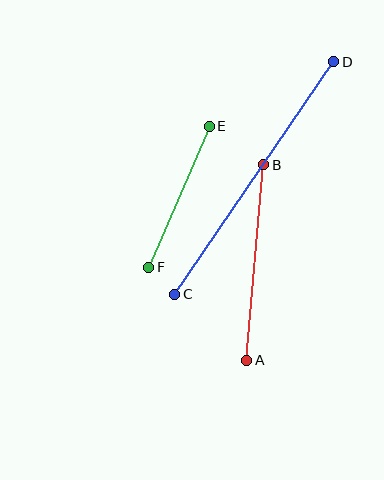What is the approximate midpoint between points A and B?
The midpoint is at approximately (255, 262) pixels.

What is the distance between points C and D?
The distance is approximately 282 pixels.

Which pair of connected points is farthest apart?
Points C and D are farthest apart.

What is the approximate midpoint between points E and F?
The midpoint is at approximately (179, 197) pixels.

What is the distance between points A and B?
The distance is approximately 196 pixels.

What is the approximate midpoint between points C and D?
The midpoint is at approximately (254, 178) pixels.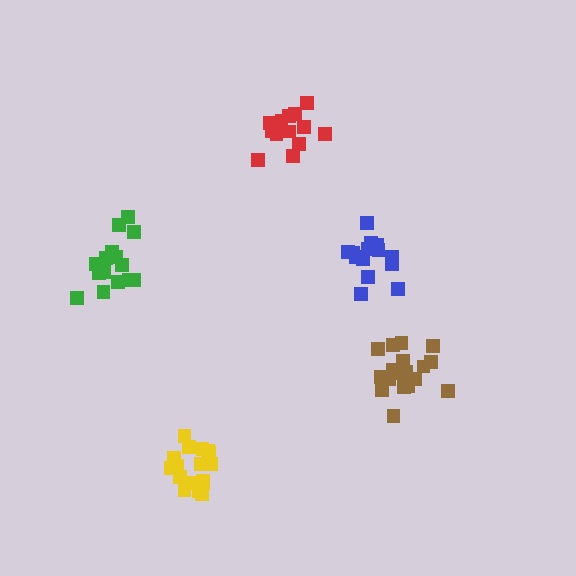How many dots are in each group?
Group 1: 14 dots, Group 2: 15 dots, Group 3: 18 dots, Group 4: 14 dots, Group 5: 19 dots (80 total).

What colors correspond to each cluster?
The clusters are colored: red, green, yellow, blue, brown.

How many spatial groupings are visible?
There are 5 spatial groupings.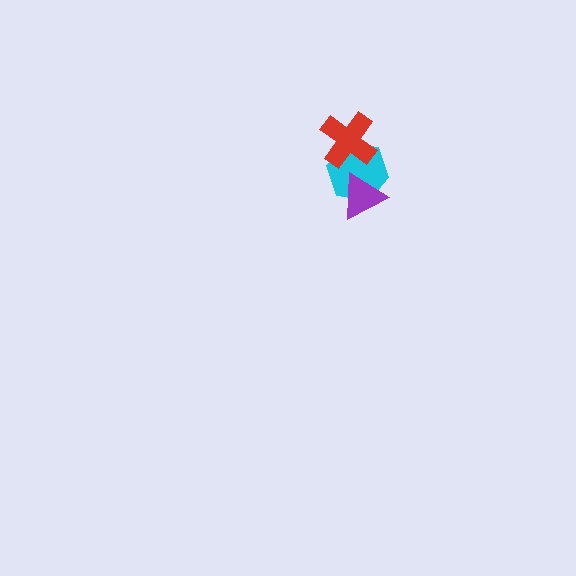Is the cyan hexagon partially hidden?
Yes, it is partially covered by another shape.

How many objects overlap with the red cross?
1 object overlaps with the red cross.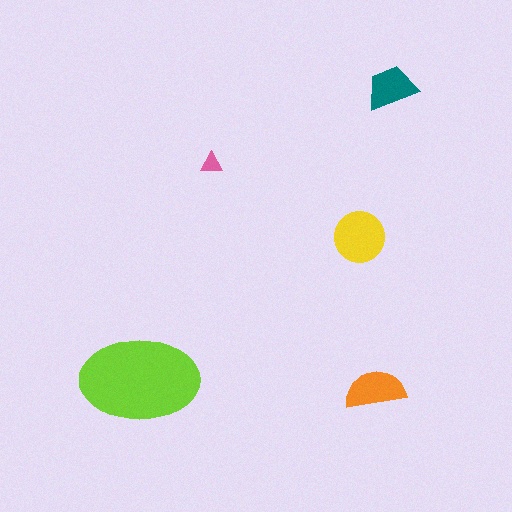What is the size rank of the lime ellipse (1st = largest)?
1st.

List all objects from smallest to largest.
The pink triangle, the teal trapezoid, the orange semicircle, the yellow circle, the lime ellipse.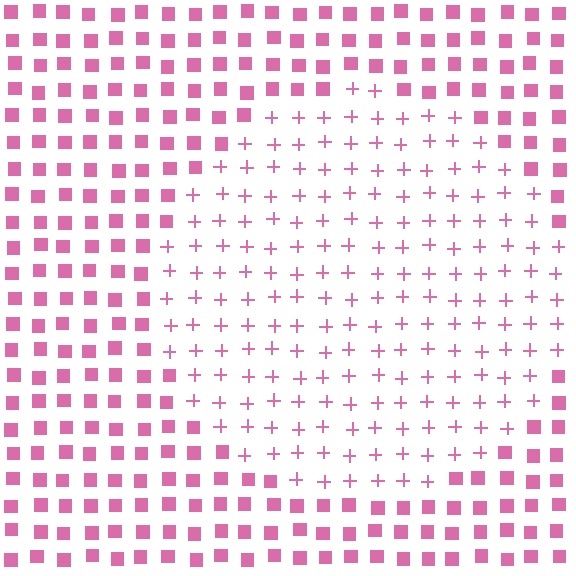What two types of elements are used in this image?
The image uses plus signs inside the circle region and squares outside it.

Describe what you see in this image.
The image is filled with small pink elements arranged in a uniform grid. A circle-shaped region contains plus signs, while the surrounding area contains squares. The boundary is defined purely by the change in element shape.